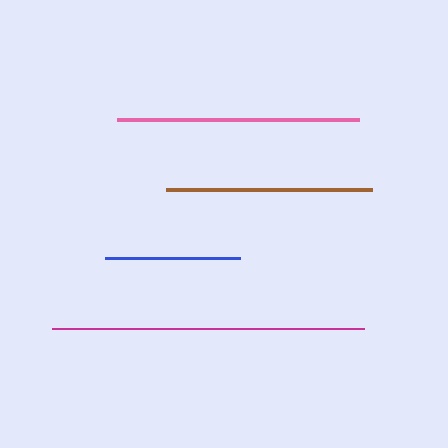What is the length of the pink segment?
The pink segment is approximately 242 pixels long.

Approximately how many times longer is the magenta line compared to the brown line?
The magenta line is approximately 1.5 times the length of the brown line.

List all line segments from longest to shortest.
From longest to shortest: magenta, pink, brown, blue.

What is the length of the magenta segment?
The magenta segment is approximately 312 pixels long.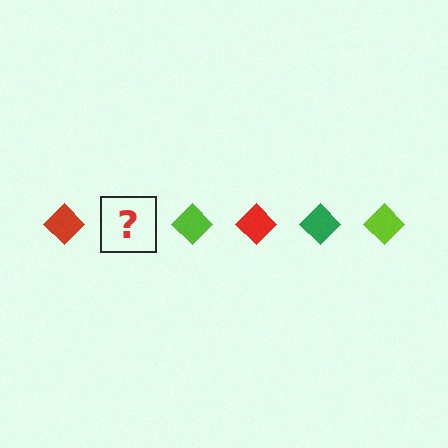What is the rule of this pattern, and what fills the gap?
The rule is that the pattern cycles through red, green, lime diamonds. The gap should be filled with a green diamond.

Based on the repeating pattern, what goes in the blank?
The blank should be a green diamond.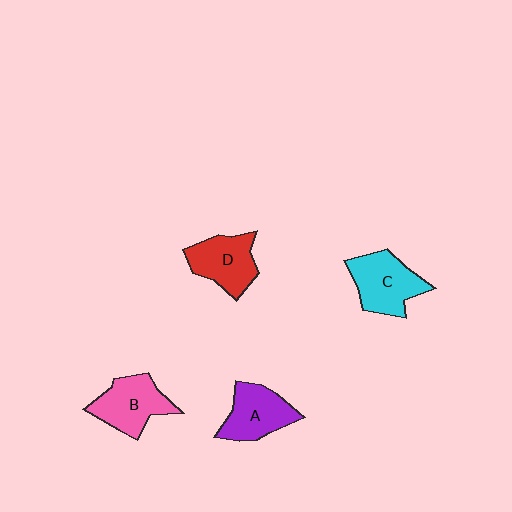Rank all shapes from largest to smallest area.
From largest to smallest: C (cyan), B (pink), D (red), A (purple).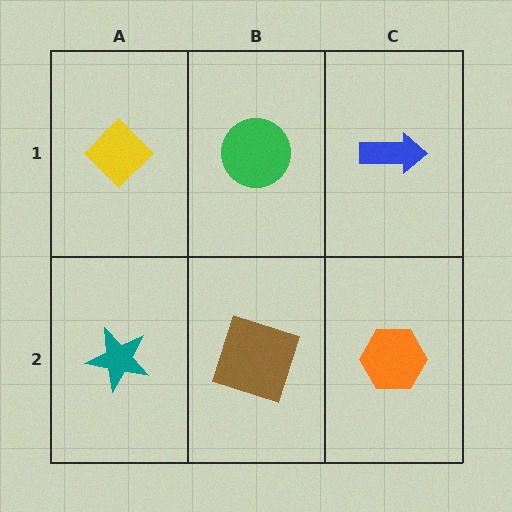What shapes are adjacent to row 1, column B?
A brown square (row 2, column B), a yellow diamond (row 1, column A), a blue arrow (row 1, column C).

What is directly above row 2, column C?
A blue arrow.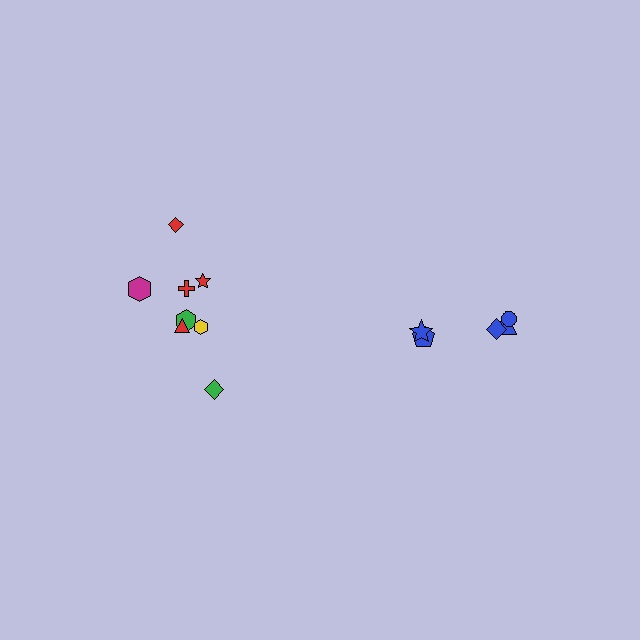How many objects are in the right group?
There are 5 objects.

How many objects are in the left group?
There are 8 objects.